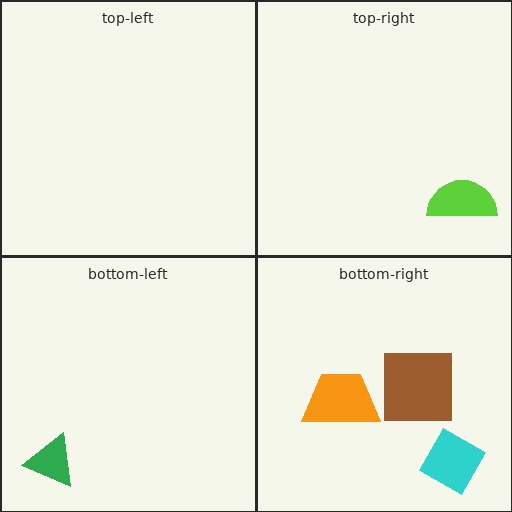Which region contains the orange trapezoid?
The bottom-right region.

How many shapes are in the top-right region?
1.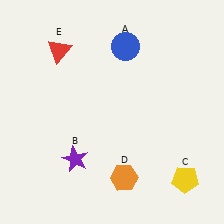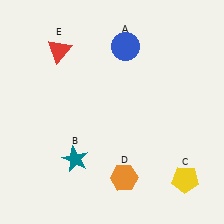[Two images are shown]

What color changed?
The star (B) changed from purple in Image 1 to teal in Image 2.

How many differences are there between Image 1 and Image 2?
There is 1 difference between the two images.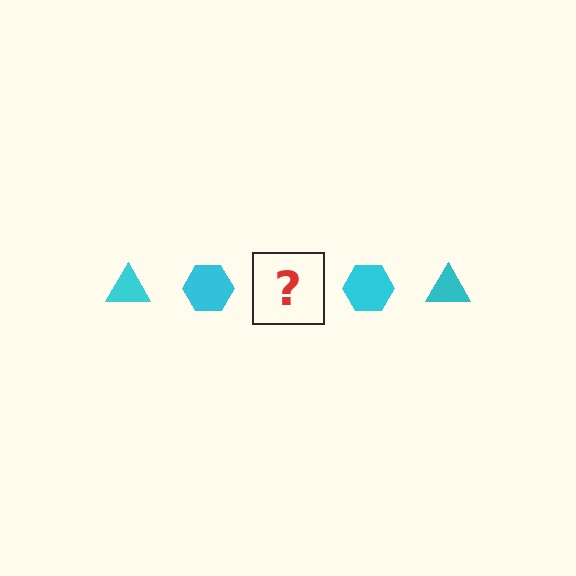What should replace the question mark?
The question mark should be replaced with a cyan triangle.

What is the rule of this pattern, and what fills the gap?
The rule is that the pattern cycles through triangle, hexagon shapes in cyan. The gap should be filled with a cyan triangle.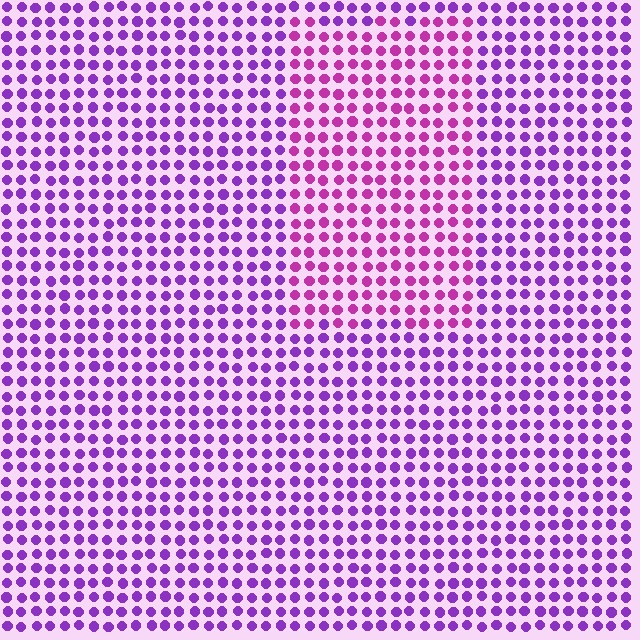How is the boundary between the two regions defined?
The boundary is defined purely by a slight shift in hue (about 33 degrees). Spacing, size, and orientation are identical on both sides.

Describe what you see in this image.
The image is filled with small purple elements in a uniform arrangement. A rectangle-shaped region is visible where the elements are tinted to a slightly different hue, forming a subtle color boundary.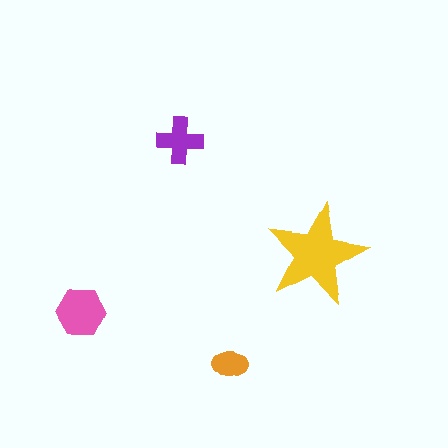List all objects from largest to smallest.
The yellow star, the pink hexagon, the purple cross, the orange ellipse.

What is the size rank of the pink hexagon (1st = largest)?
2nd.